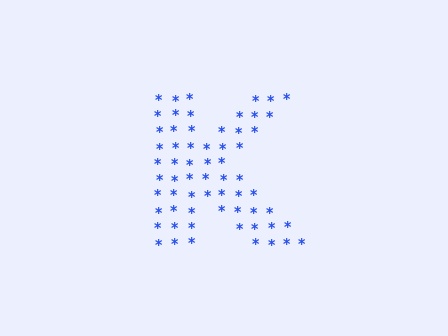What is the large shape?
The large shape is the letter K.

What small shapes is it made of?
It is made of small asterisks.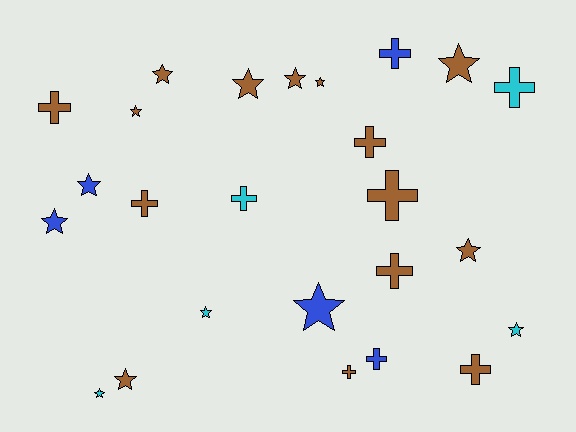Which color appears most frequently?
Brown, with 15 objects.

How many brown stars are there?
There are 8 brown stars.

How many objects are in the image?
There are 25 objects.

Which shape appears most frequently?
Star, with 14 objects.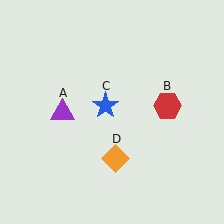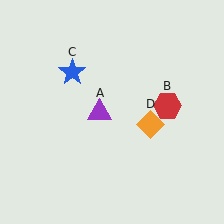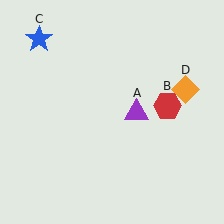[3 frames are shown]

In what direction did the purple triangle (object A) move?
The purple triangle (object A) moved right.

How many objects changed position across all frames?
3 objects changed position: purple triangle (object A), blue star (object C), orange diamond (object D).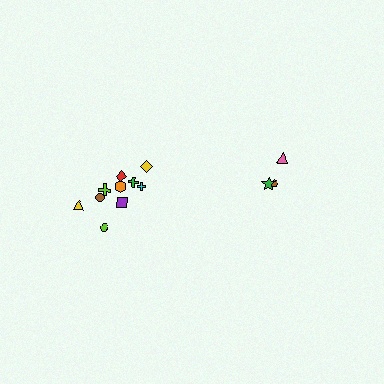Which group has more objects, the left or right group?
The left group.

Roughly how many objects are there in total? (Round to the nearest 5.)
Roughly 15 objects in total.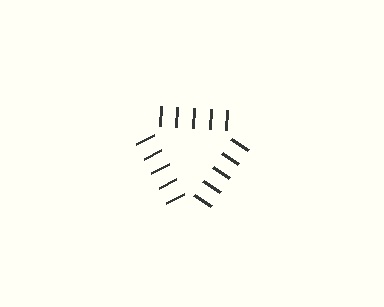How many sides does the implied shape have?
3 sides — the line-ends trace a triangle.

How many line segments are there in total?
15 — 5 along each of the 3 edges.